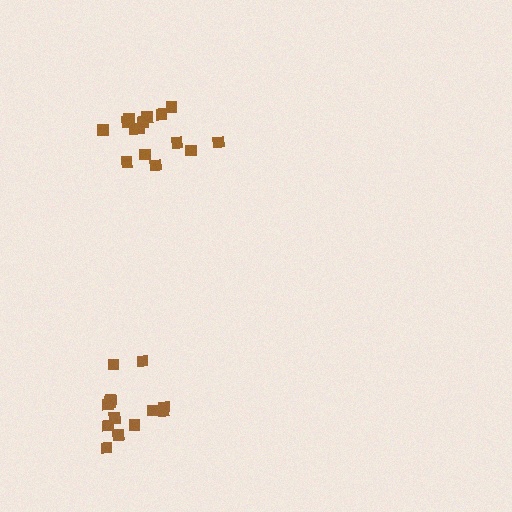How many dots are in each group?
Group 1: 13 dots, Group 2: 15 dots (28 total).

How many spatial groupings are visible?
There are 2 spatial groupings.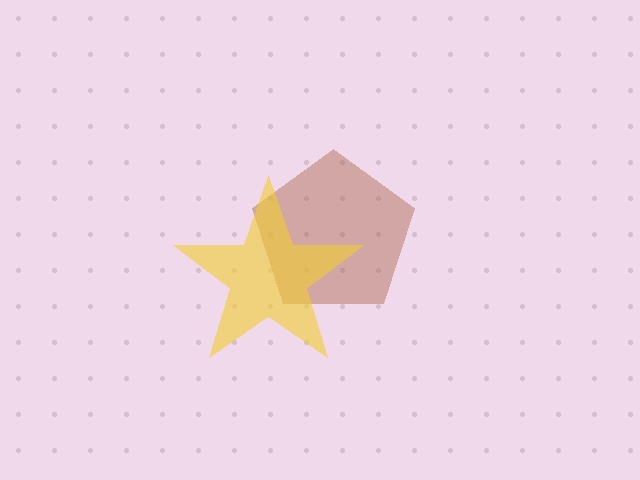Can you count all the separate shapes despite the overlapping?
Yes, there are 2 separate shapes.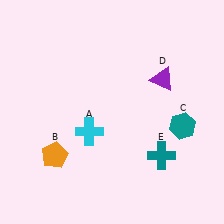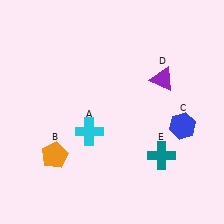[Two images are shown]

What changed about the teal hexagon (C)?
In Image 1, C is teal. In Image 2, it changed to blue.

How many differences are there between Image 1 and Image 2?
There is 1 difference between the two images.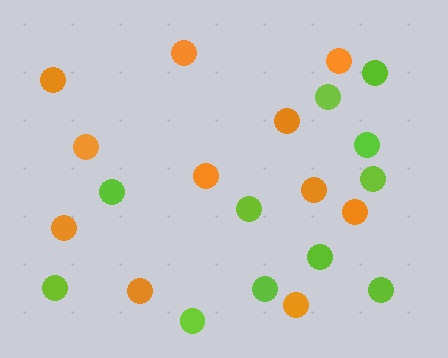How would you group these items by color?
There are 2 groups: one group of lime circles (11) and one group of orange circles (11).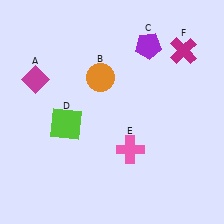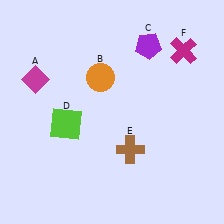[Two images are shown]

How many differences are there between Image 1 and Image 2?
There is 1 difference between the two images.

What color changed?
The cross (E) changed from pink in Image 1 to brown in Image 2.